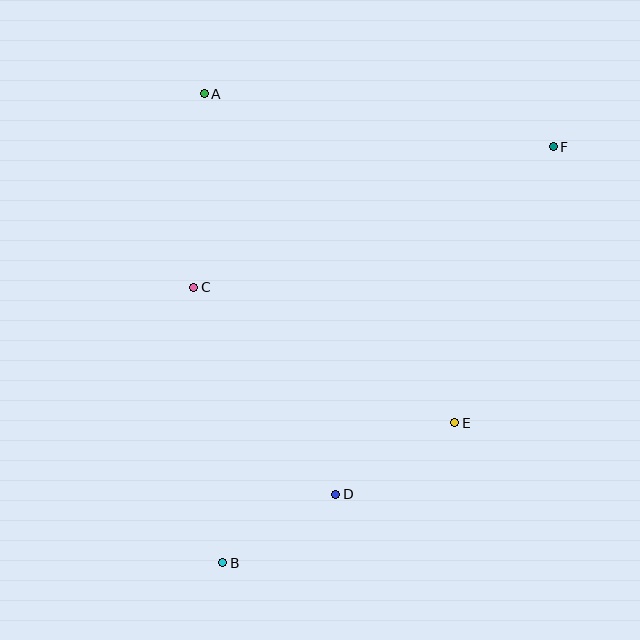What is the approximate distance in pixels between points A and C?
The distance between A and C is approximately 194 pixels.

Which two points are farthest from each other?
Points B and F are farthest from each other.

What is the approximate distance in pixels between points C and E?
The distance between C and E is approximately 295 pixels.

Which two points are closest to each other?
Points B and D are closest to each other.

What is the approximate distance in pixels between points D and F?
The distance between D and F is approximately 410 pixels.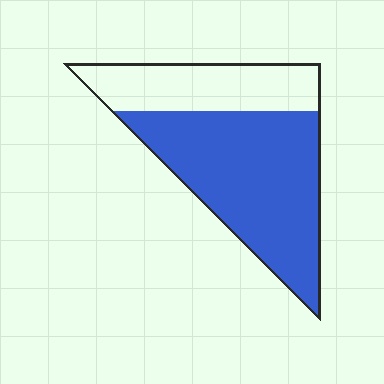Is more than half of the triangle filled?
Yes.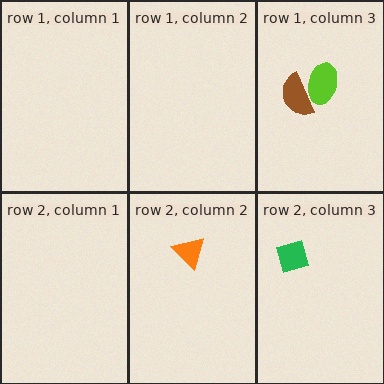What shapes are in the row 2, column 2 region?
The orange triangle.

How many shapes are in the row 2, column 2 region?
1.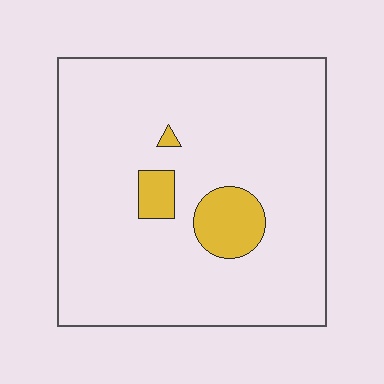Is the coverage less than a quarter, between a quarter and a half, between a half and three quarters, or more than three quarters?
Less than a quarter.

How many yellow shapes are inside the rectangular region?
3.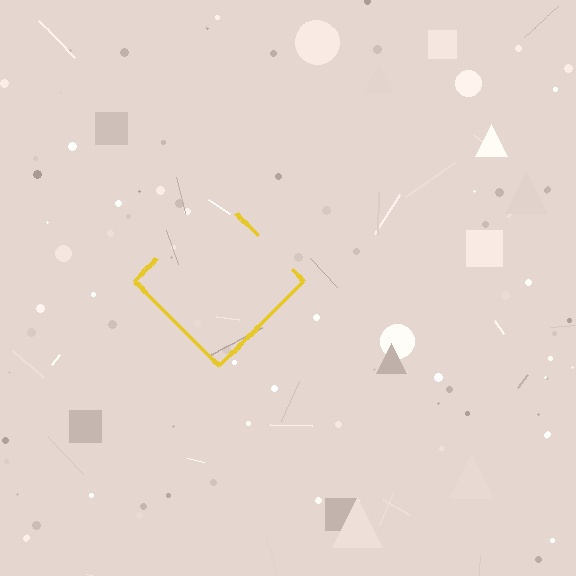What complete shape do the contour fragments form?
The contour fragments form a diamond.